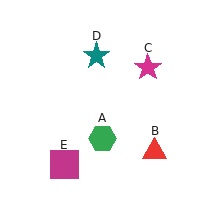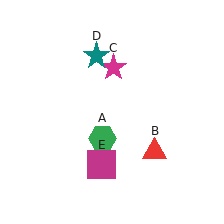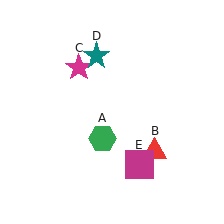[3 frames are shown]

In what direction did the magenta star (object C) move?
The magenta star (object C) moved left.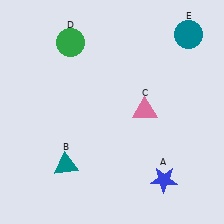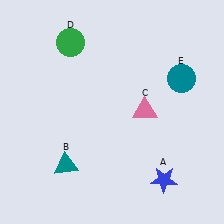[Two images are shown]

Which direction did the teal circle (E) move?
The teal circle (E) moved down.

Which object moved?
The teal circle (E) moved down.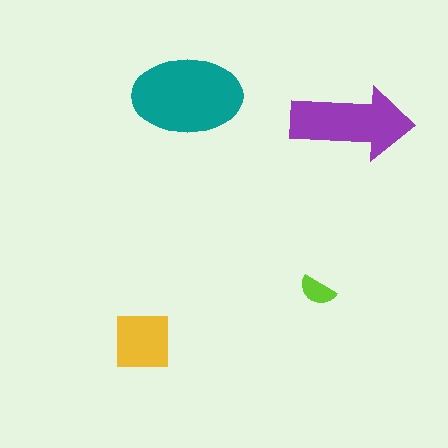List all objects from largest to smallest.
The teal ellipse, the purple arrow, the yellow square, the lime semicircle.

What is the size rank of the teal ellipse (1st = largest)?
1st.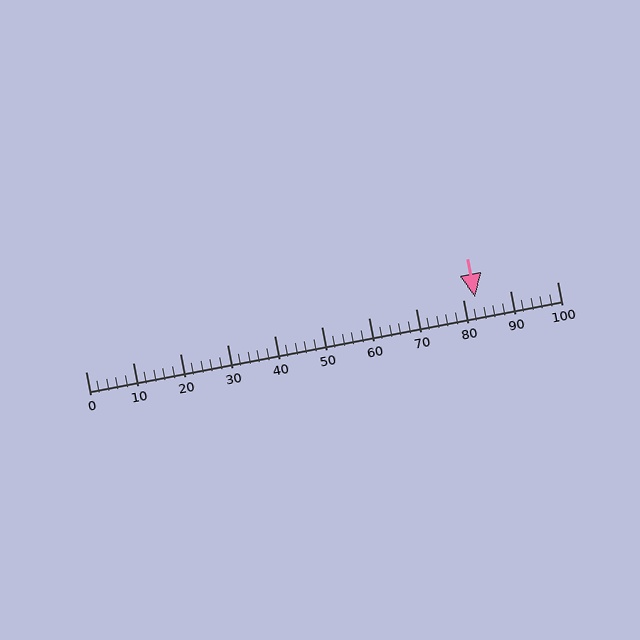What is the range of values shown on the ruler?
The ruler shows values from 0 to 100.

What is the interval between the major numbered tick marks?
The major tick marks are spaced 10 units apart.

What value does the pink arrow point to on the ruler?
The pink arrow points to approximately 83.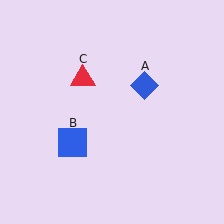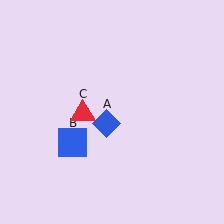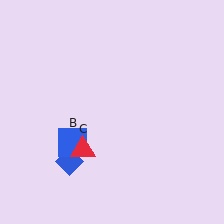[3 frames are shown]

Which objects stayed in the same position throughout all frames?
Blue square (object B) remained stationary.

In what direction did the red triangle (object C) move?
The red triangle (object C) moved down.